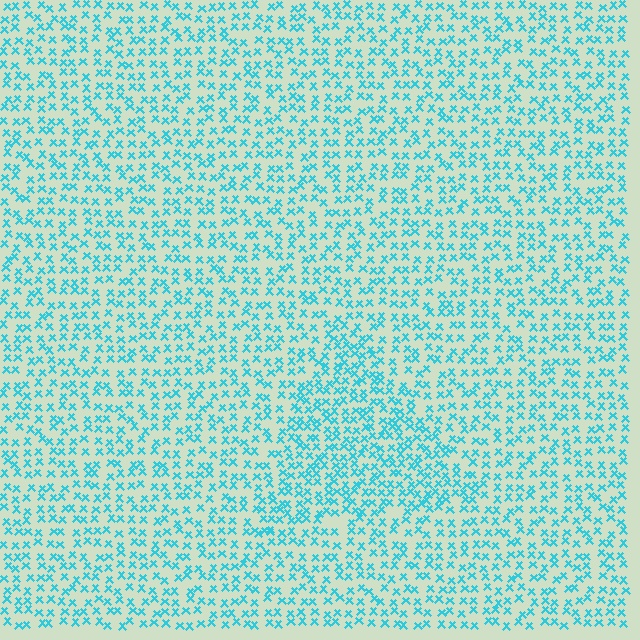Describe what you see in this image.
The image contains small cyan elements arranged at two different densities. A triangle-shaped region is visible where the elements are more densely packed than the surrounding area.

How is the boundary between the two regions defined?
The boundary is defined by a change in element density (approximately 1.5x ratio). All elements are the same color, size, and shape.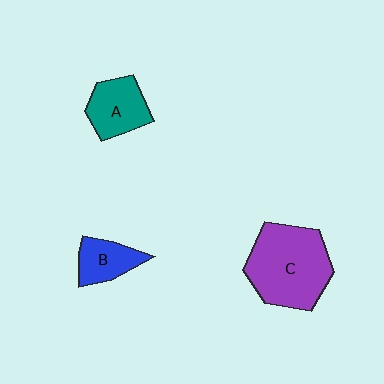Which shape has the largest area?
Shape C (purple).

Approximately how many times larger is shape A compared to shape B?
Approximately 1.3 times.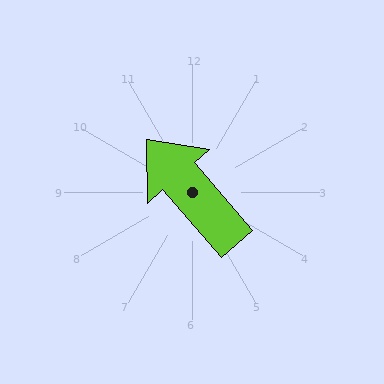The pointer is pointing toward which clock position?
Roughly 11 o'clock.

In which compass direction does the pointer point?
Northwest.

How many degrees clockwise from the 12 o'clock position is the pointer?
Approximately 319 degrees.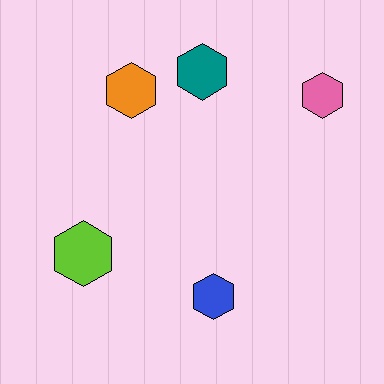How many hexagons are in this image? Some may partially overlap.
There are 5 hexagons.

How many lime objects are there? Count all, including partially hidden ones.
There is 1 lime object.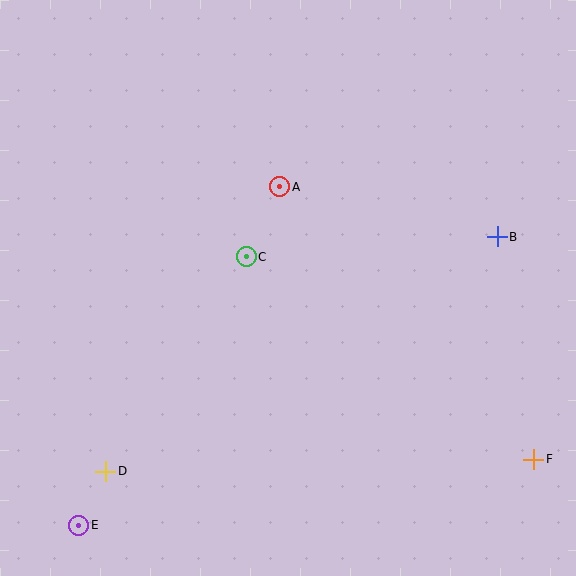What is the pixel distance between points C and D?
The distance between C and D is 256 pixels.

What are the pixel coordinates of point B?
Point B is at (497, 237).